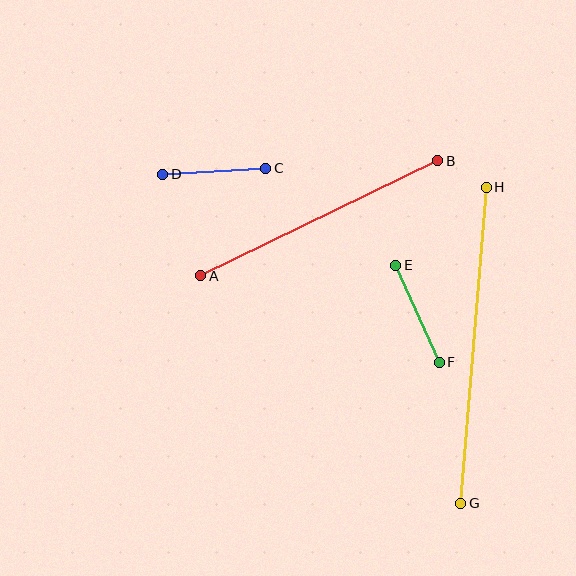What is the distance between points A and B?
The distance is approximately 264 pixels.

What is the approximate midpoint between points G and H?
The midpoint is at approximately (473, 345) pixels.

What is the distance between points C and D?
The distance is approximately 103 pixels.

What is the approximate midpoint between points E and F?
The midpoint is at approximately (417, 314) pixels.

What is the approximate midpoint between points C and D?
The midpoint is at approximately (214, 171) pixels.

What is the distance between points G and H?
The distance is approximately 317 pixels.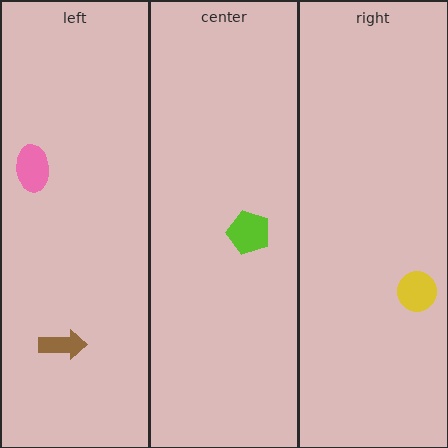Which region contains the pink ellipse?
The left region.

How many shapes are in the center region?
1.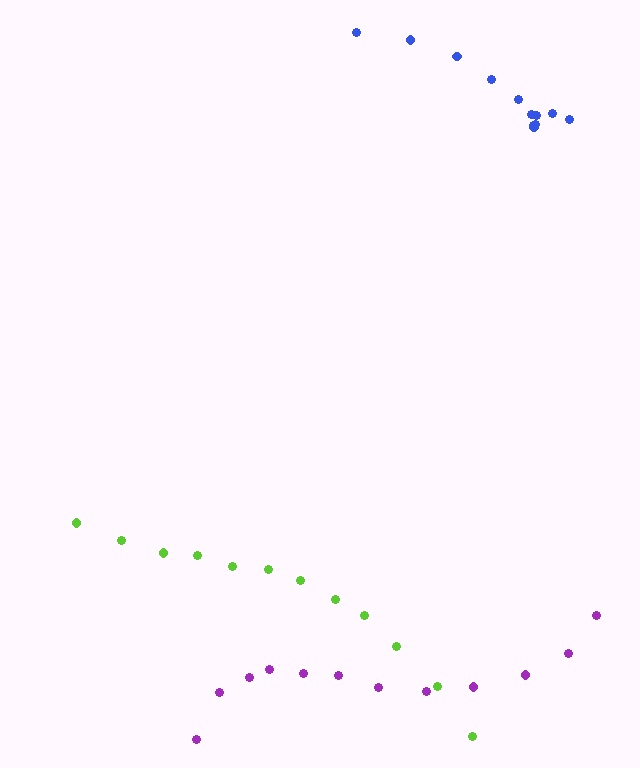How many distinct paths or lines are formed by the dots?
There are 3 distinct paths.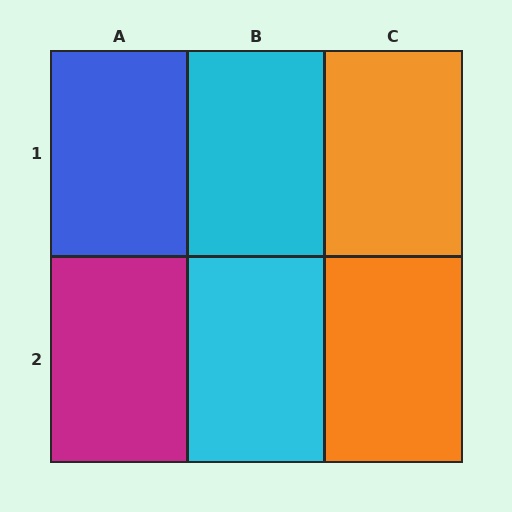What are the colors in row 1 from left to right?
Blue, cyan, orange.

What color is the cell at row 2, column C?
Orange.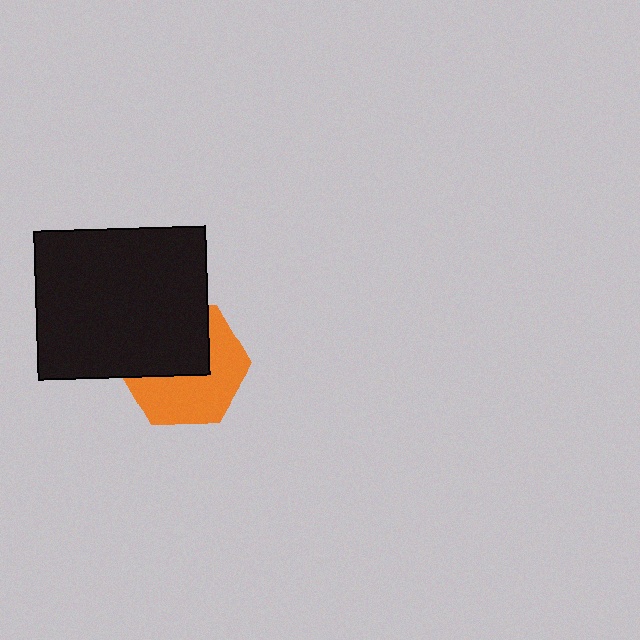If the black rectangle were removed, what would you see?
You would see the complete orange hexagon.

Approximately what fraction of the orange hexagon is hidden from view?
Roughly 46% of the orange hexagon is hidden behind the black rectangle.